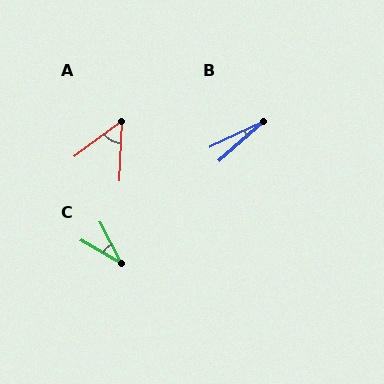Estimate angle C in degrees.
Approximately 33 degrees.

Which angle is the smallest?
B, at approximately 17 degrees.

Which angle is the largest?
A, at approximately 52 degrees.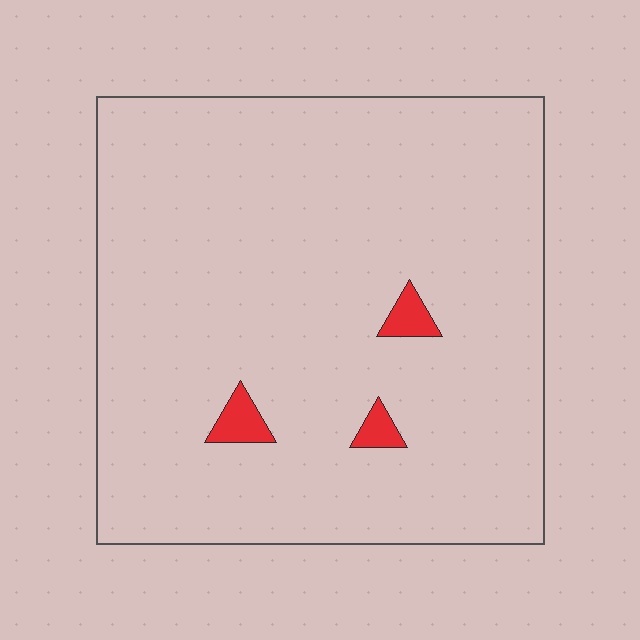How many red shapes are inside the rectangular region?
3.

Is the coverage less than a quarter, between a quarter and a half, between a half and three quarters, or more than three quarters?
Less than a quarter.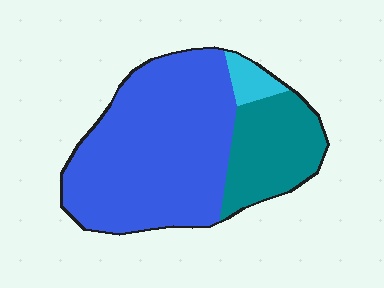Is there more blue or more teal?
Blue.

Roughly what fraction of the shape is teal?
Teal covers roughly 25% of the shape.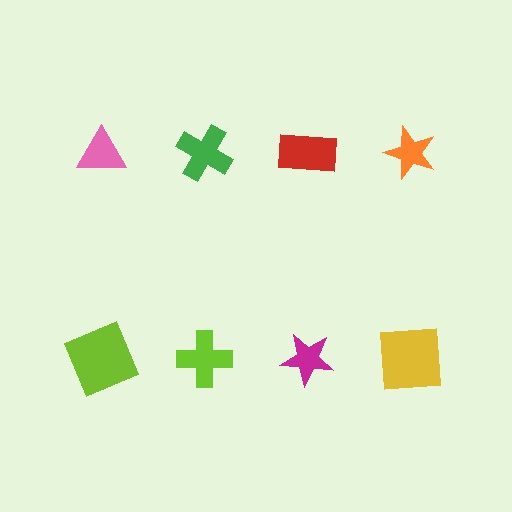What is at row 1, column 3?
A red rectangle.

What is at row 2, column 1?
A lime square.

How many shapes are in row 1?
4 shapes.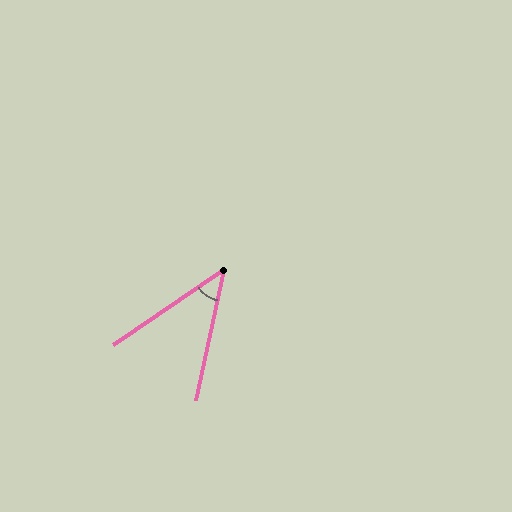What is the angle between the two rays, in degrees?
Approximately 43 degrees.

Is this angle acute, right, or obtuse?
It is acute.